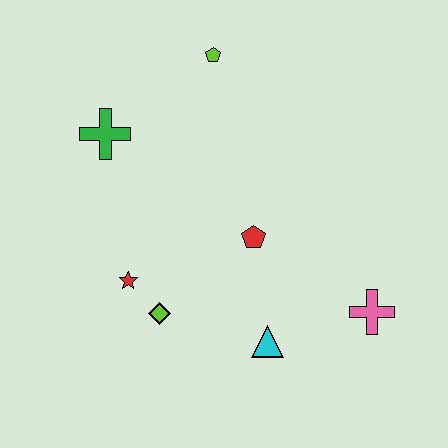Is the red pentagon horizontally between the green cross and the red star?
No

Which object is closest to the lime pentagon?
The green cross is closest to the lime pentagon.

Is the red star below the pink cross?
No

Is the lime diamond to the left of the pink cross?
Yes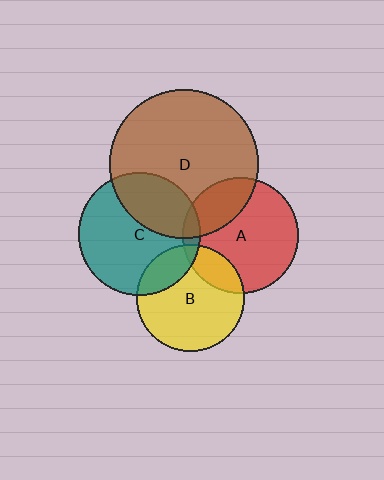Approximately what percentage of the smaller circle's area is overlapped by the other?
Approximately 20%.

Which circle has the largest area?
Circle D (brown).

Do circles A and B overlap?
Yes.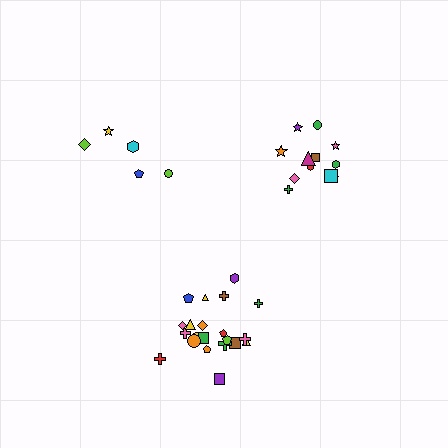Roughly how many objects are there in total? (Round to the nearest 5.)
Roughly 40 objects in total.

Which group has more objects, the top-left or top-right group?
The top-right group.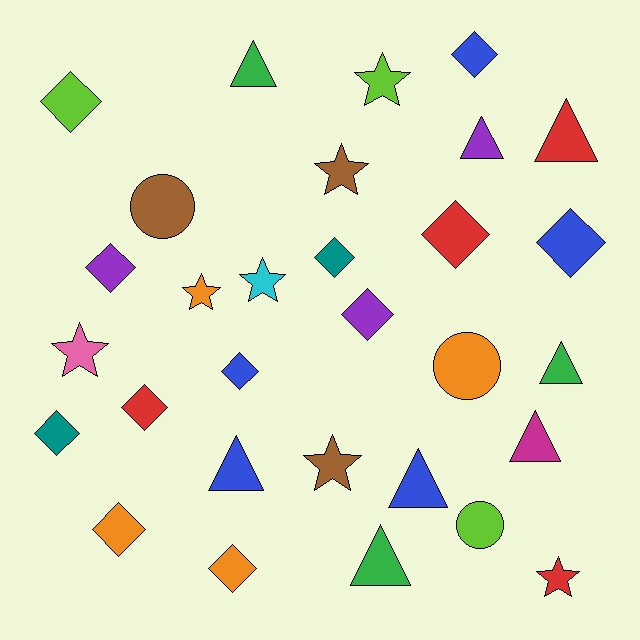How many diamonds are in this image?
There are 12 diamonds.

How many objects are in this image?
There are 30 objects.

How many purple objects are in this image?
There are 3 purple objects.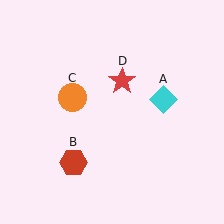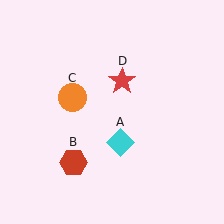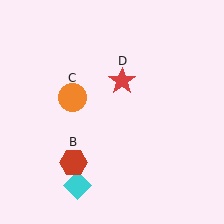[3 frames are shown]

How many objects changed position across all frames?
1 object changed position: cyan diamond (object A).